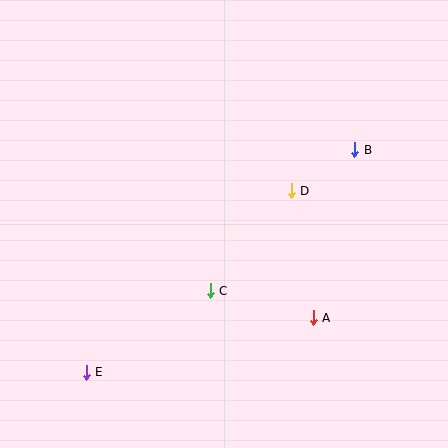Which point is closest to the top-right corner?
Point B is closest to the top-right corner.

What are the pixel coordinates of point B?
Point B is at (355, 150).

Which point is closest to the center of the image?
Point C at (210, 291) is closest to the center.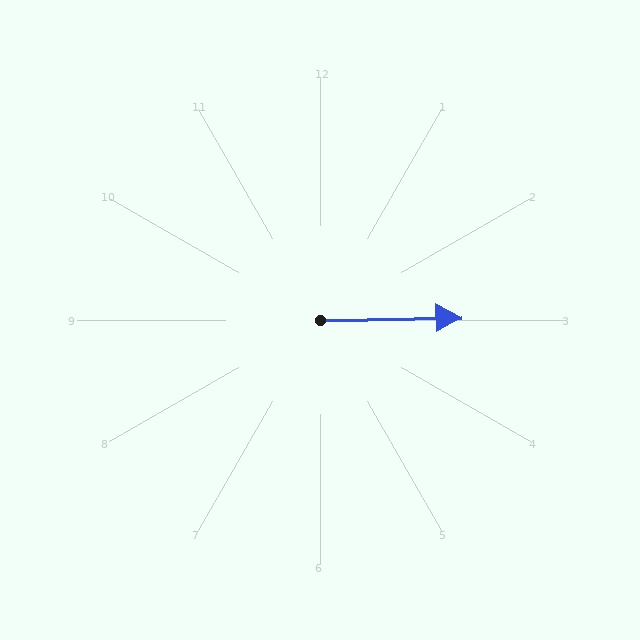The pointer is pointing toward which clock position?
Roughly 3 o'clock.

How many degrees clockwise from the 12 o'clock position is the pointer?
Approximately 89 degrees.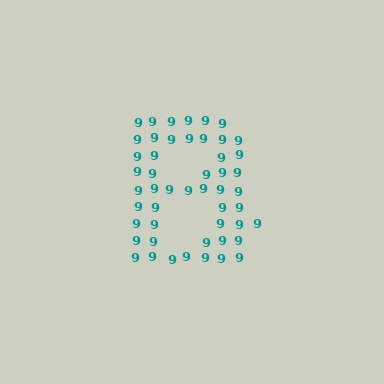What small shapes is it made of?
It is made of small digit 9's.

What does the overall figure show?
The overall figure shows the letter B.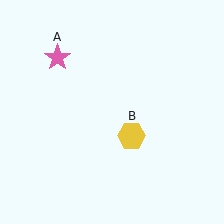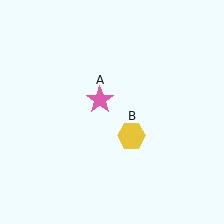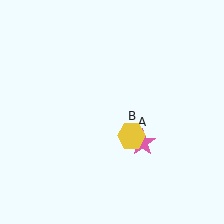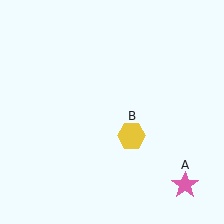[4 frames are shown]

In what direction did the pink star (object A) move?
The pink star (object A) moved down and to the right.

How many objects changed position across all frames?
1 object changed position: pink star (object A).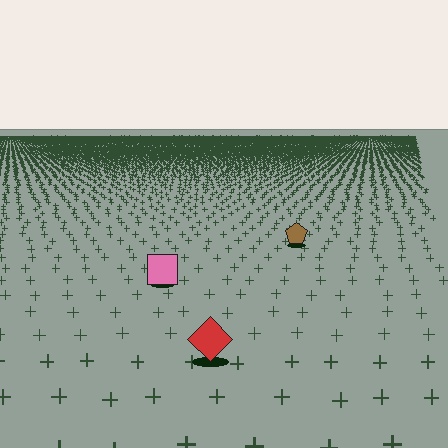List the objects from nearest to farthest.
From nearest to farthest: the red diamond, the pink square, the brown pentagon.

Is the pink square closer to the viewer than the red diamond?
No. The red diamond is closer — you can tell from the texture gradient: the ground texture is coarser near it.